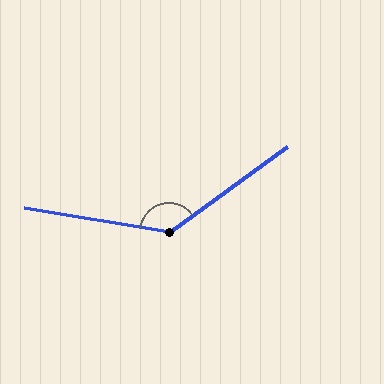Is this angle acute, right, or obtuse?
It is obtuse.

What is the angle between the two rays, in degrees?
Approximately 135 degrees.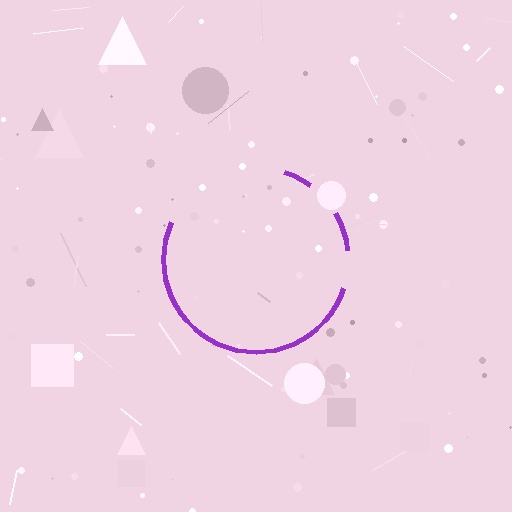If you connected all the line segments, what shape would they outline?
They would outline a circle.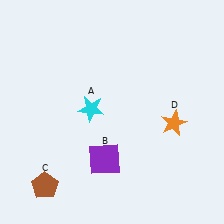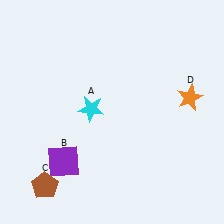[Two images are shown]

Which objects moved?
The objects that moved are: the purple square (B), the orange star (D).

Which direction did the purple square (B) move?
The purple square (B) moved left.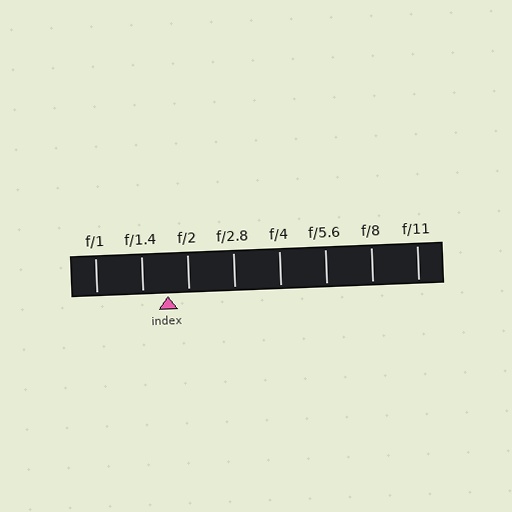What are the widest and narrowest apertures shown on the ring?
The widest aperture shown is f/1 and the narrowest is f/11.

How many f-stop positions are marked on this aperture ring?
There are 8 f-stop positions marked.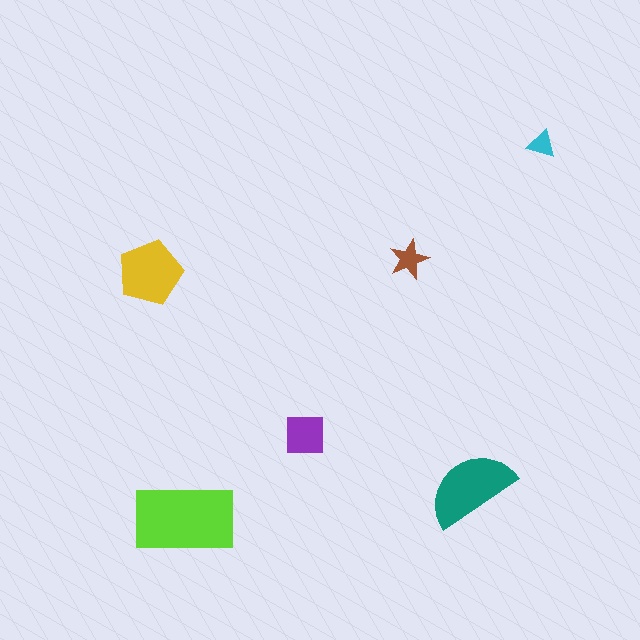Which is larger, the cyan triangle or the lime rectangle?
The lime rectangle.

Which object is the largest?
The lime rectangle.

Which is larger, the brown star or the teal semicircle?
The teal semicircle.